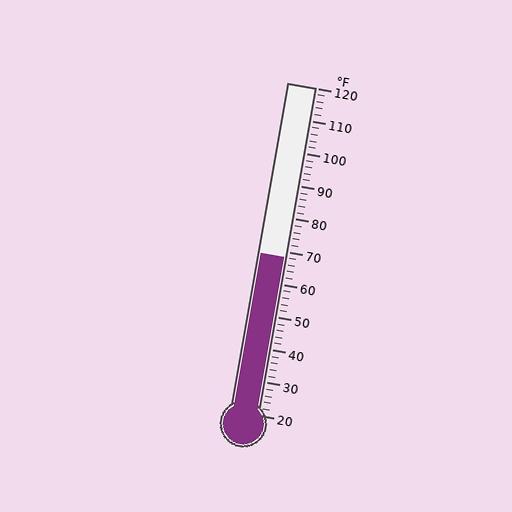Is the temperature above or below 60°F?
The temperature is above 60°F.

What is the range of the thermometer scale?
The thermometer scale ranges from 20°F to 120°F.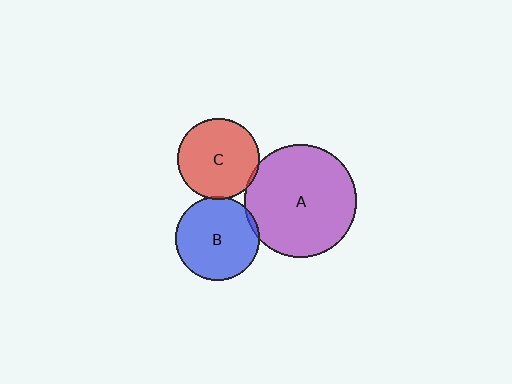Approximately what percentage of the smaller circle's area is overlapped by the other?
Approximately 5%.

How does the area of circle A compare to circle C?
Approximately 1.9 times.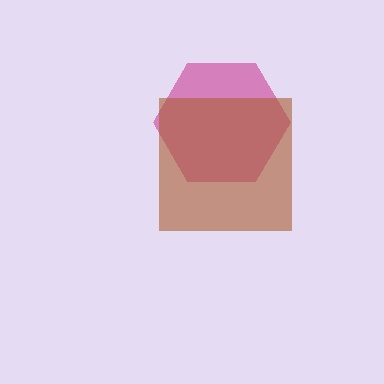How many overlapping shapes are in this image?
There are 2 overlapping shapes in the image.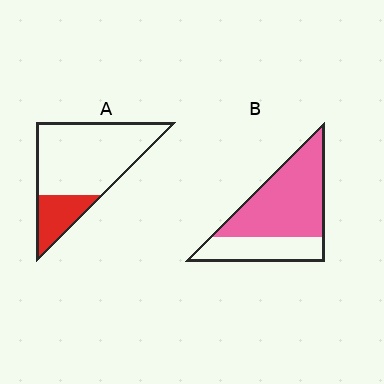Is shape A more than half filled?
No.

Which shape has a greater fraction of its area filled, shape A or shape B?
Shape B.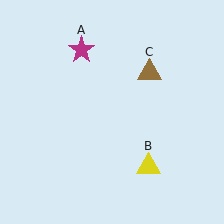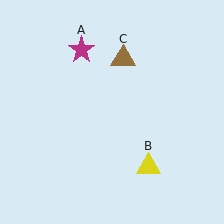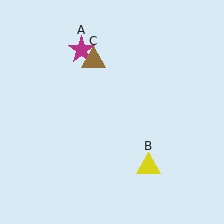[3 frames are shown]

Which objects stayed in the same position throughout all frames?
Magenta star (object A) and yellow triangle (object B) remained stationary.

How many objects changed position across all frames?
1 object changed position: brown triangle (object C).